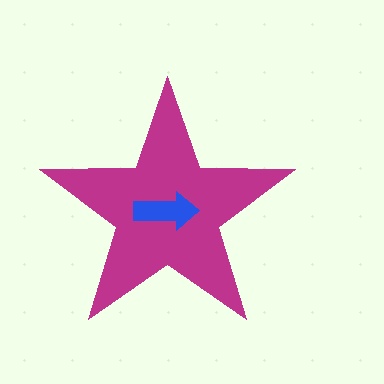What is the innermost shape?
The blue arrow.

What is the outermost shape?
The magenta star.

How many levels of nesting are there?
2.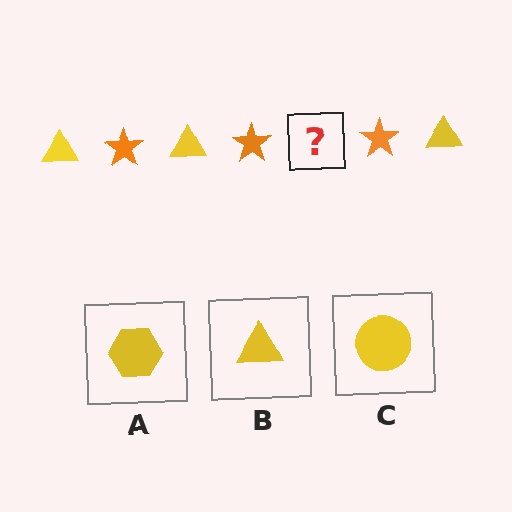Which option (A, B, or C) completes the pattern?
B.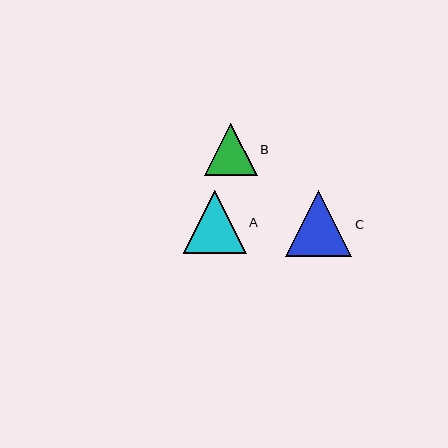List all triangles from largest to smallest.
From largest to smallest: C, A, B.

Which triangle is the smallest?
Triangle B is the smallest with a size of approximately 52 pixels.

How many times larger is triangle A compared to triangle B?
Triangle A is approximately 1.2 times the size of triangle B.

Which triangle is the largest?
Triangle C is the largest with a size of approximately 66 pixels.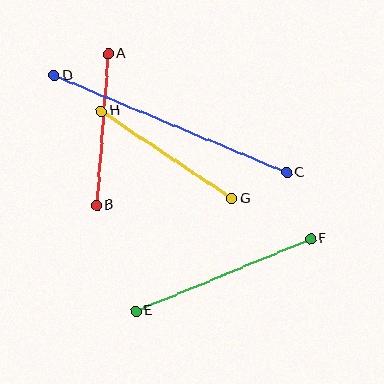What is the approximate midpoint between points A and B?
The midpoint is at approximately (103, 129) pixels.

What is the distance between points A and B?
The distance is approximately 152 pixels.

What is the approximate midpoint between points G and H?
The midpoint is at approximately (167, 155) pixels.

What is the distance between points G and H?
The distance is approximately 157 pixels.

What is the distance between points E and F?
The distance is approximately 189 pixels.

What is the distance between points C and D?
The distance is approximately 252 pixels.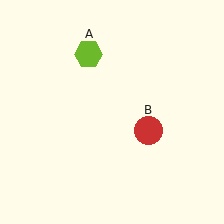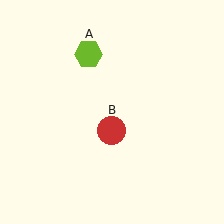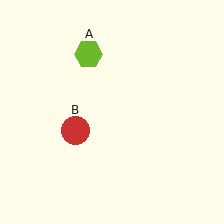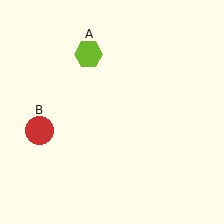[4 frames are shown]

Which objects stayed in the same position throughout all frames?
Lime hexagon (object A) remained stationary.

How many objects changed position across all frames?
1 object changed position: red circle (object B).